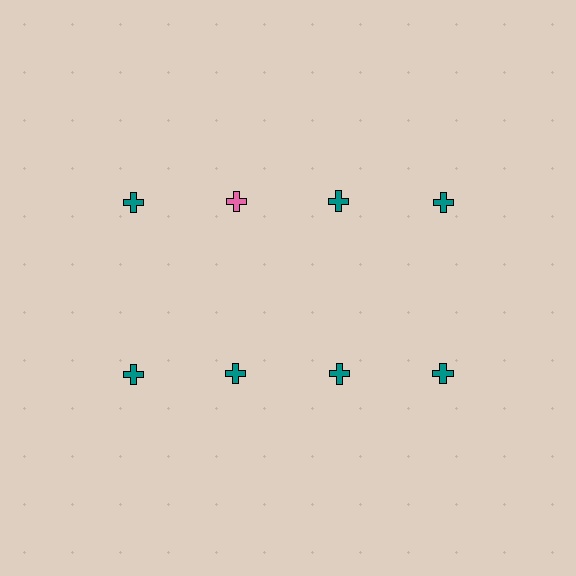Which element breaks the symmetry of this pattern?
The pink cross in the top row, second from left column breaks the symmetry. All other shapes are teal crosses.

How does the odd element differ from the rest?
It has a different color: pink instead of teal.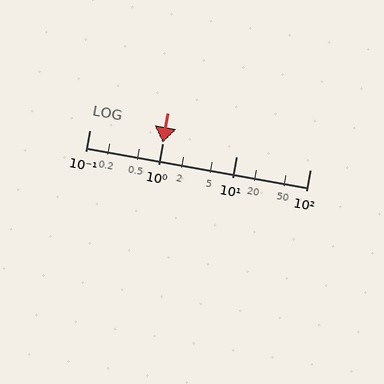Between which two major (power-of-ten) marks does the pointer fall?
The pointer is between 1 and 10.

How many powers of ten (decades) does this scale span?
The scale spans 3 decades, from 0.1 to 100.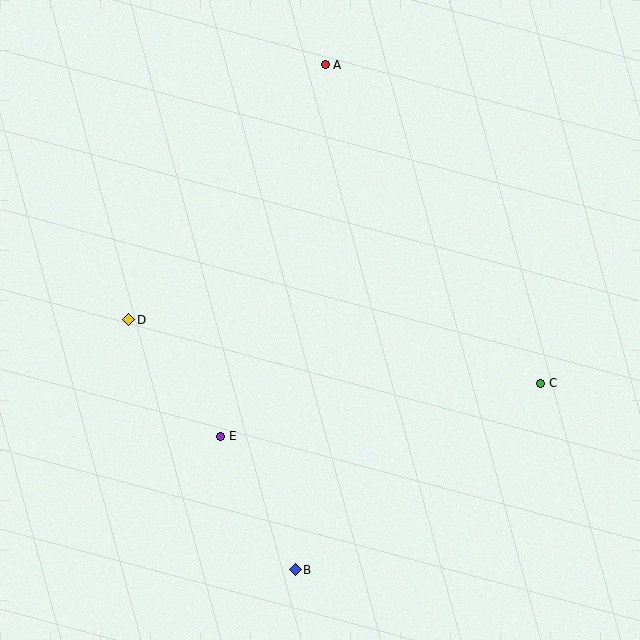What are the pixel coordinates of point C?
Point C is at (541, 383).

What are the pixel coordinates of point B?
Point B is at (295, 570).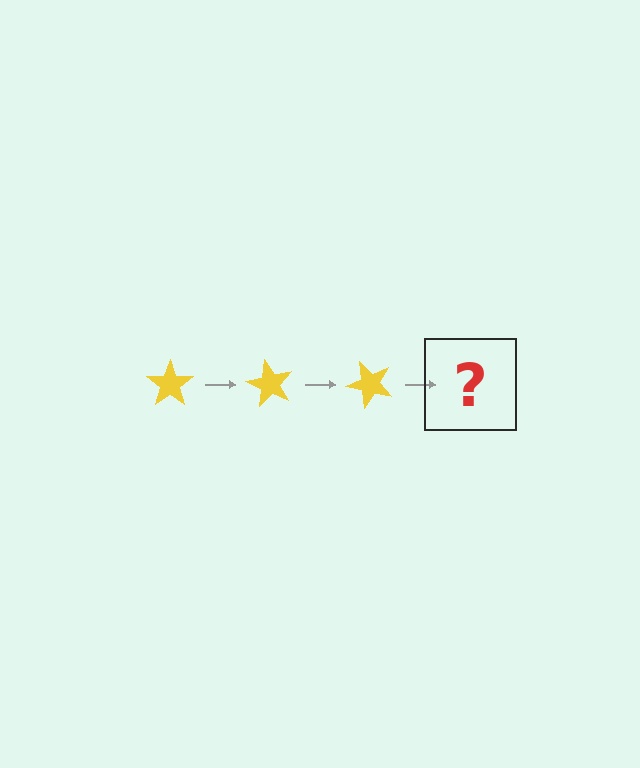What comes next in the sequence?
The next element should be a yellow star rotated 180 degrees.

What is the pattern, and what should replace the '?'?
The pattern is that the star rotates 60 degrees each step. The '?' should be a yellow star rotated 180 degrees.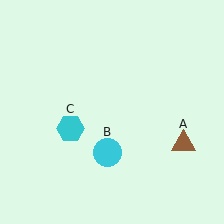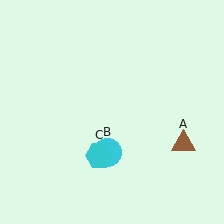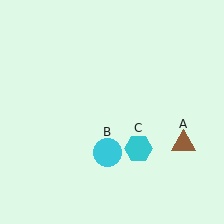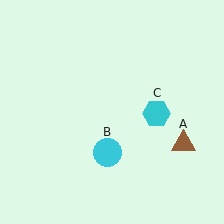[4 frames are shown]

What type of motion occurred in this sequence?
The cyan hexagon (object C) rotated counterclockwise around the center of the scene.